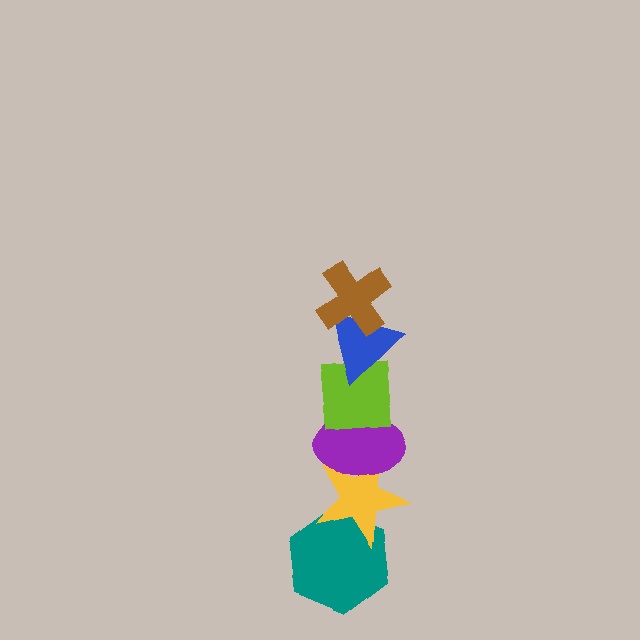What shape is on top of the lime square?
The blue triangle is on top of the lime square.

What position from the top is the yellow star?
The yellow star is 5th from the top.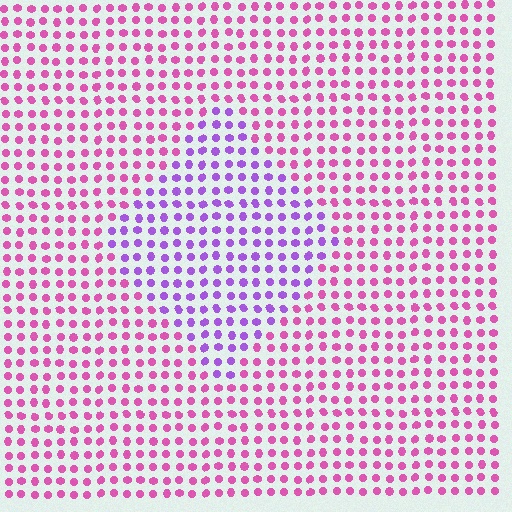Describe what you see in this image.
The image is filled with small pink elements in a uniform arrangement. A diamond-shaped region is visible where the elements are tinted to a slightly different hue, forming a subtle color boundary.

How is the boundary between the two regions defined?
The boundary is defined purely by a slight shift in hue (about 43 degrees). Spacing, size, and orientation are identical on both sides.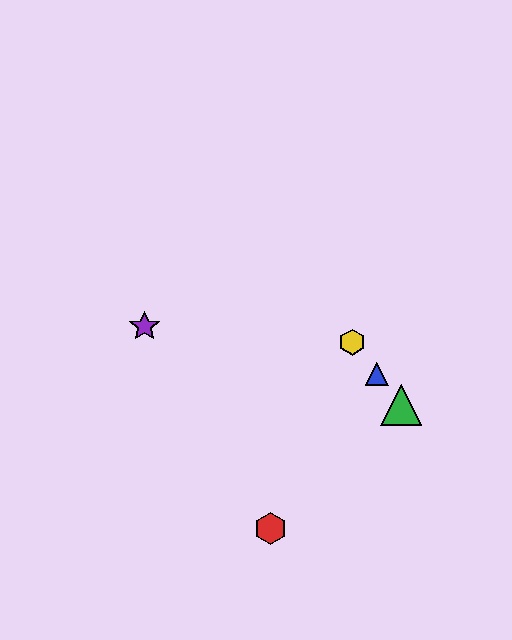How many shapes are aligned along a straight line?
3 shapes (the blue triangle, the green triangle, the yellow hexagon) are aligned along a straight line.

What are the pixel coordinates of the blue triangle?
The blue triangle is at (377, 374).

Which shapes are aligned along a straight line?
The blue triangle, the green triangle, the yellow hexagon are aligned along a straight line.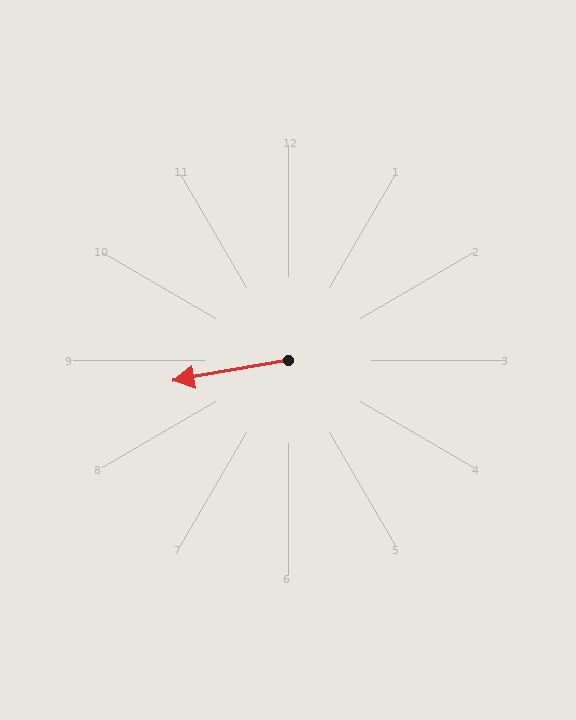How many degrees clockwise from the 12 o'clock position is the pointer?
Approximately 260 degrees.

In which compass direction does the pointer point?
West.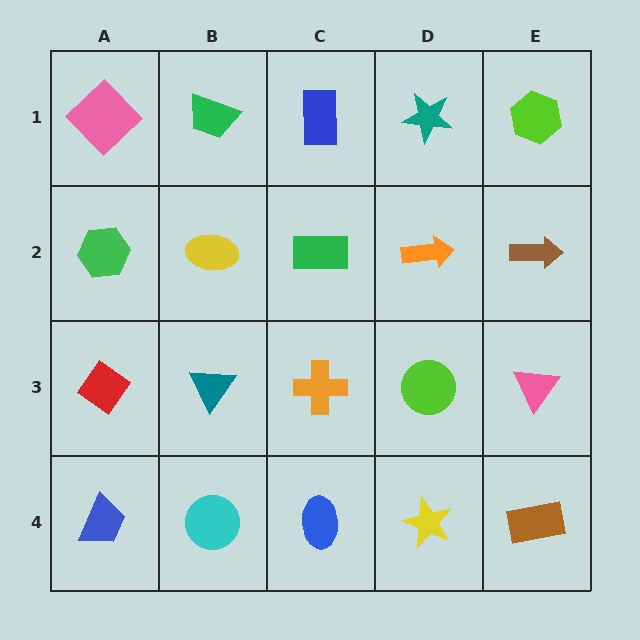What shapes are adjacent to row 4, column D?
A lime circle (row 3, column D), a blue ellipse (row 4, column C), a brown rectangle (row 4, column E).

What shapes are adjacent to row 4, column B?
A teal triangle (row 3, column B), a blue trapezoid (row 4, column A), a blue ellipse (row 4, column C).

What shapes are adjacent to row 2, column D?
A teal star (row 1, column D), a lime circle (row 3, column D), a green rectangle (row 2, column C), a brown arrow (row 2, column E).